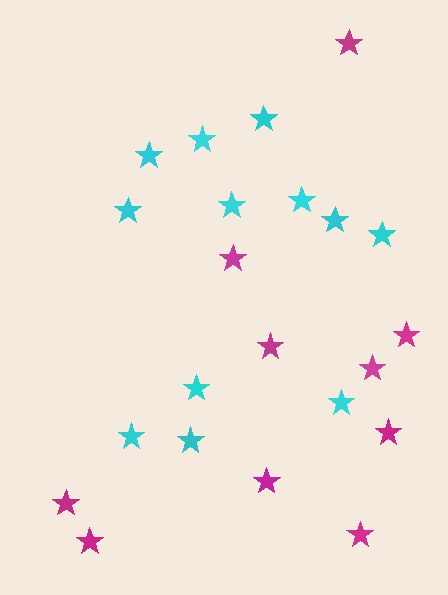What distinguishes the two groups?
There are 2 groups: one group of magenta stars (10) and one group of cyan stars (12).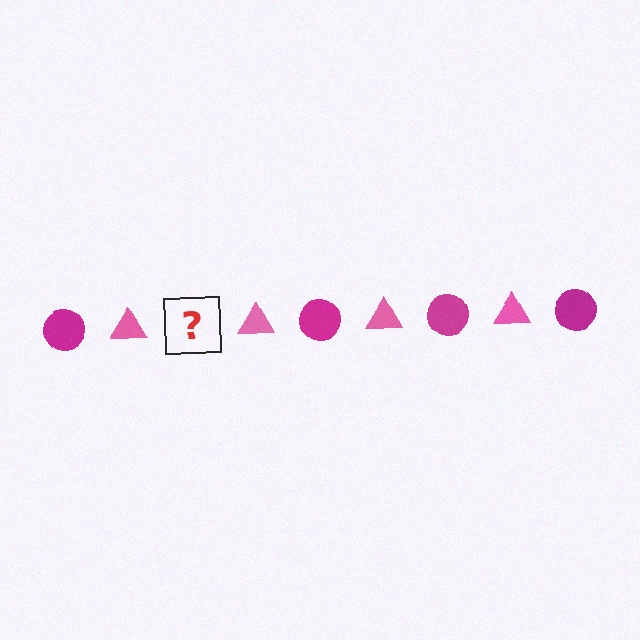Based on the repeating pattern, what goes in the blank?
The blank should be a magenta circle.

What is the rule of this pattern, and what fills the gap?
The rule is that the pattern alternates between magenta circle and pink triangle. The gap should be filled with a magenta circle.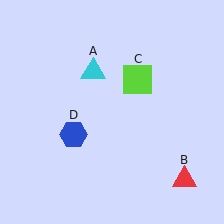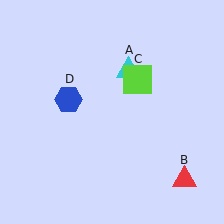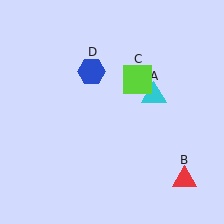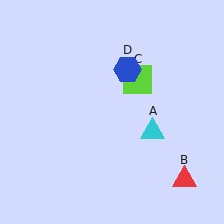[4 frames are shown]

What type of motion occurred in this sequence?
The cyan triangle (object A), blue hexagon (object D) rotated clockwise around the center of the scene.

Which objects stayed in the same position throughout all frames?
Red triangle (object B) and lime square (object C) remained stationary.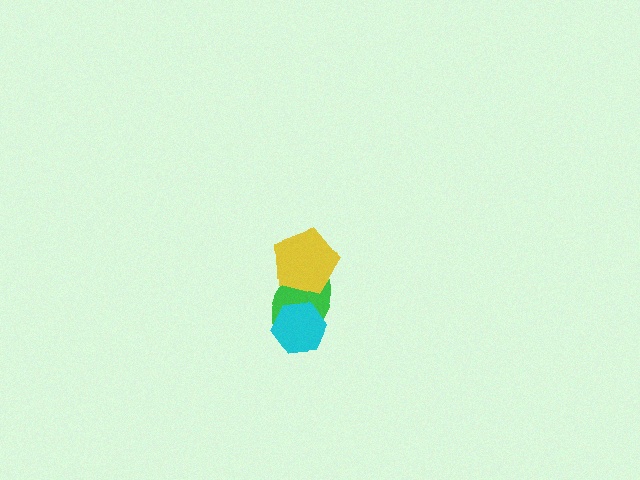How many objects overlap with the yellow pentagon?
1 object overlaps with the yellow pentagon.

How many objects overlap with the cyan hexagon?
1 object overlaps with the cyan hexagon.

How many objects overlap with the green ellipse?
2 objects overlap with the green ellipse.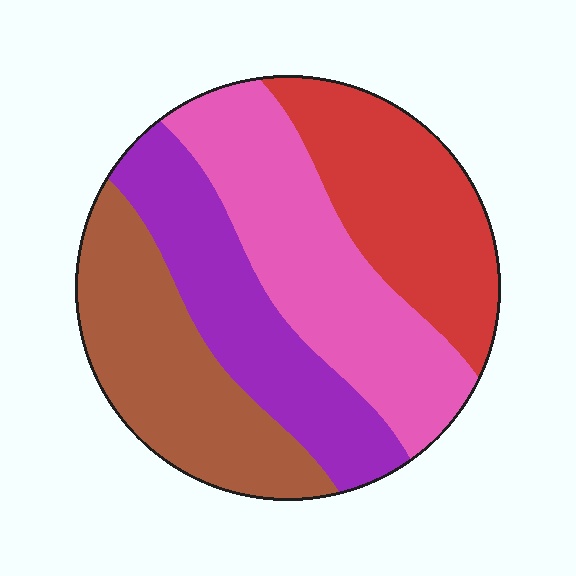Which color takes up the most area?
Pink, at roughly 30%.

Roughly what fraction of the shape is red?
Red takes up less than a quarter of the shape.